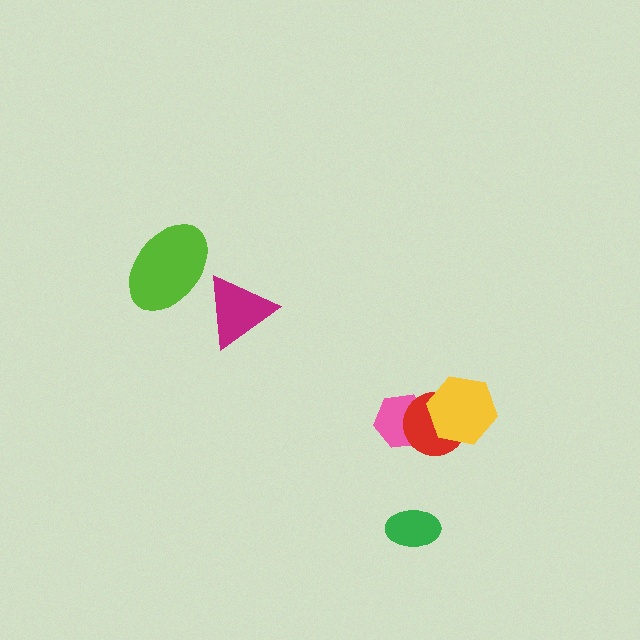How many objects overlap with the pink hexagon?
1 object overlaps with the pink hexagon.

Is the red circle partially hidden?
Yes, it is partially covered by another shape.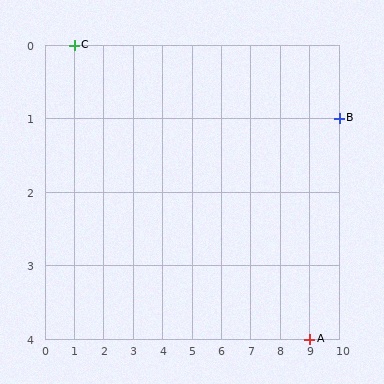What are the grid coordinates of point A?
Point A is at grid coordinates (9, 4).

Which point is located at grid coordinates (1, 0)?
Point C is at (1, 0).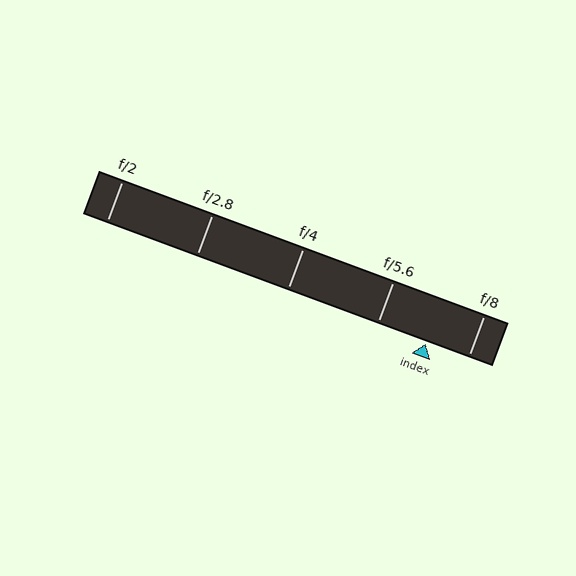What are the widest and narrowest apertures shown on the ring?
The widest aperture shown is f/2 and the narrowest is f/8.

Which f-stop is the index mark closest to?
The index mark is closest to f/8.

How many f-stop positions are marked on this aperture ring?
There are 5 f-stop positions marked.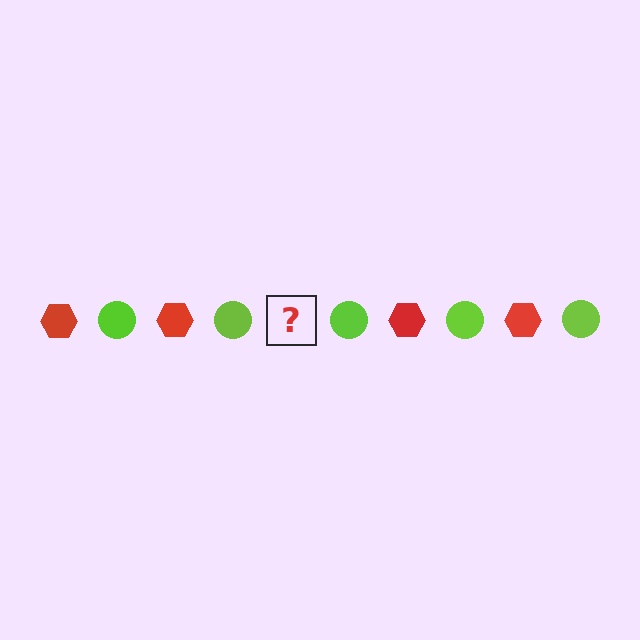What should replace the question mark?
The question mark should be replaced with a red hexagon.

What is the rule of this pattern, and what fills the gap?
The rule is that the pattern alternates between red hexagon and lime circle. The gap should be filled with a red hexagon.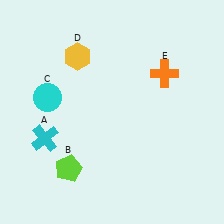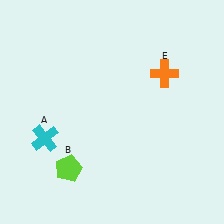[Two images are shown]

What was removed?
The cyan circle (C), the yellow hexagon (D) were removed in Image 2.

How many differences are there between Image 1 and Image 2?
There are 2 differences between the two images.